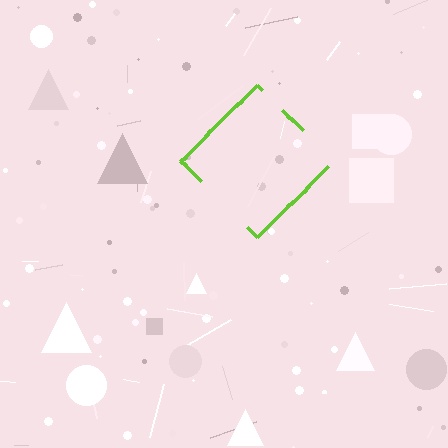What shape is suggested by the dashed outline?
The dashed outline suggests a diamond.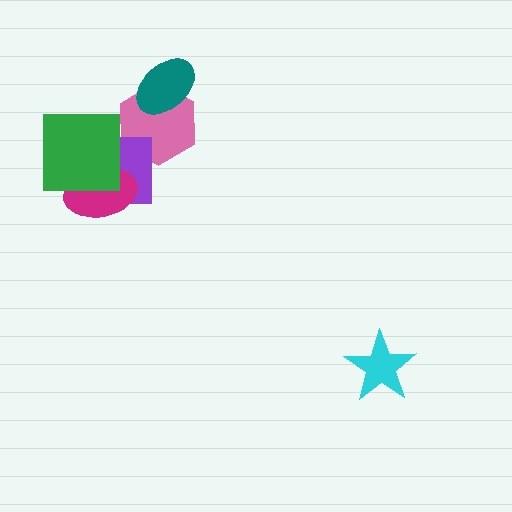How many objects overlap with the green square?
2 objects overlap with the green square.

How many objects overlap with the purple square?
3 objects overlap with the purple square.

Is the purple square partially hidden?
Yes, it is partially covered by another shape.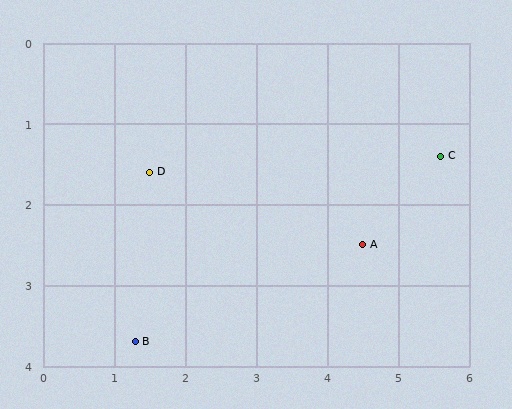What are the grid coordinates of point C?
Point C is at approximately (5.6, 1.4).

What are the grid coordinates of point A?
Point A is at approximately (4.5, 2.5).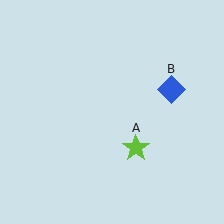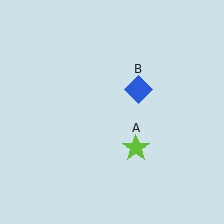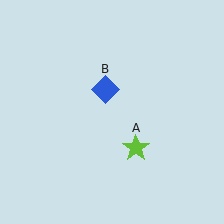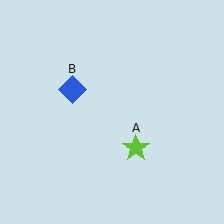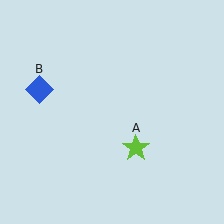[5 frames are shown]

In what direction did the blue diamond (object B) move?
The blue diamond (object B) moved left.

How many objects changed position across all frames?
1 object changed position: blue diamond (object B).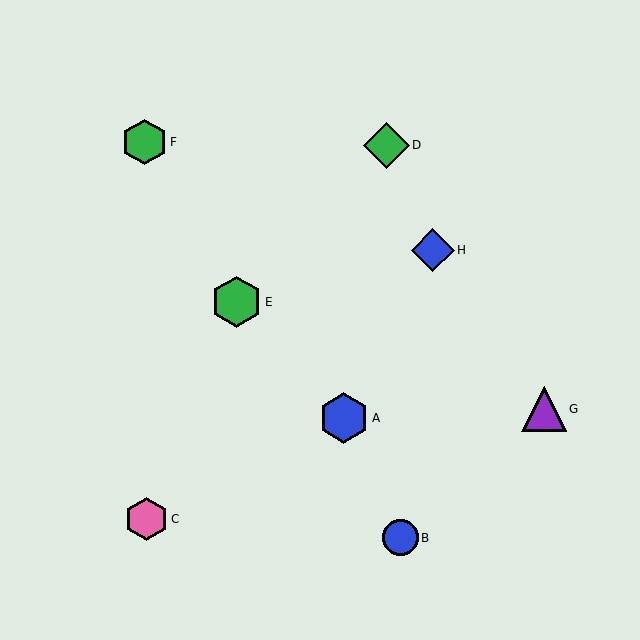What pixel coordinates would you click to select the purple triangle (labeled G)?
Click at (544, 409) to select the purple triangle G.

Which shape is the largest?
The green hexagon (labeled E) is the largest.